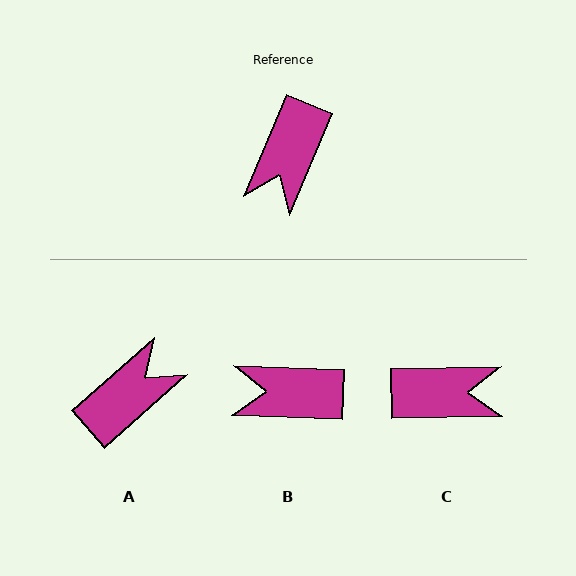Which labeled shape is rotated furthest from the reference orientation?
A, about 154 degrees away.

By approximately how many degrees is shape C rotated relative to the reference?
Approximately 113 degrees counter-clockwise.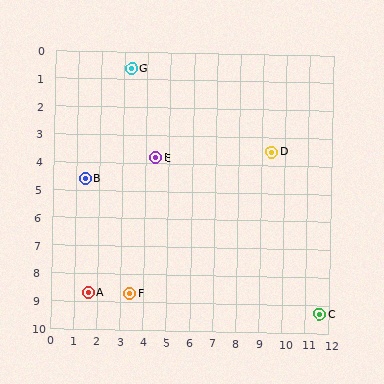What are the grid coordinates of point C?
Point C is at approximately (11.6, 9.3).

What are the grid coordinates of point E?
Point E is at approximately (4.4, 3.8).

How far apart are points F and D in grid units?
Points F and D are about 7.9 grid units apart.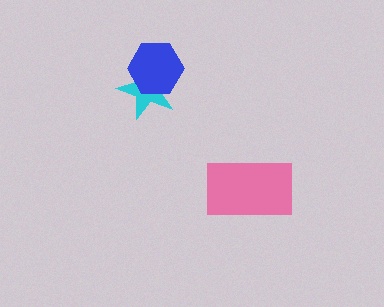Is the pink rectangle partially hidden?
No, no other shape covers it.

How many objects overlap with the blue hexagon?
1 object overlaps with the blue hexagon.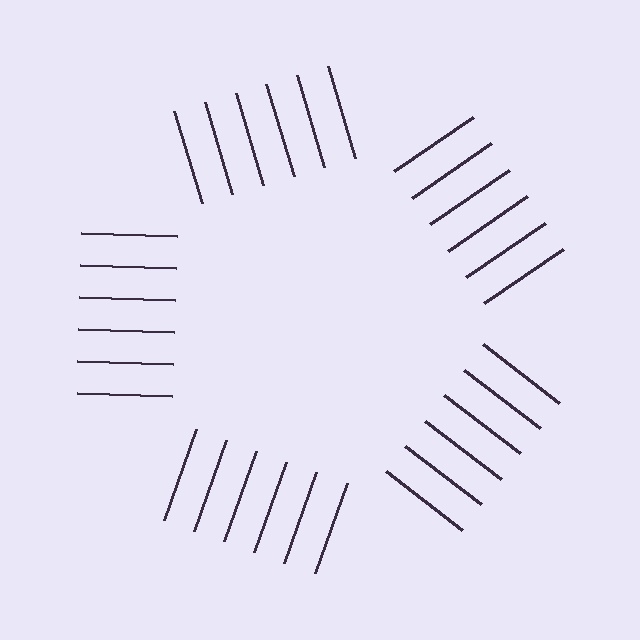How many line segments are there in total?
30 — 6 along each of the 5 edges.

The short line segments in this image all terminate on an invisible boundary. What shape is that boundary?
An illusory pentagon — the line segments terminate on its edges but no continuous stroke is drawn.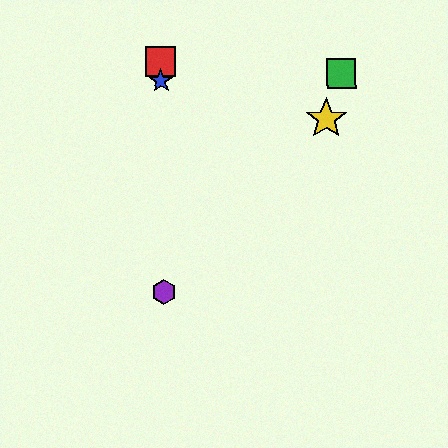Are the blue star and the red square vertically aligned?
Yes, both are at x≈161.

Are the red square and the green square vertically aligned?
No, the red square is at x≈161 and the green square is at x≈342.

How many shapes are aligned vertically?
3 shapes (the red square, the blue star, the purple hexagon) are aligned vertically.